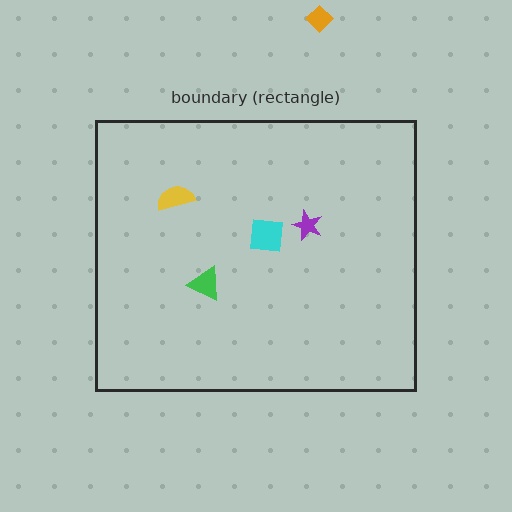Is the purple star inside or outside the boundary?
Inside.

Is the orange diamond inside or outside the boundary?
Outside.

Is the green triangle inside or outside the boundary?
Inside.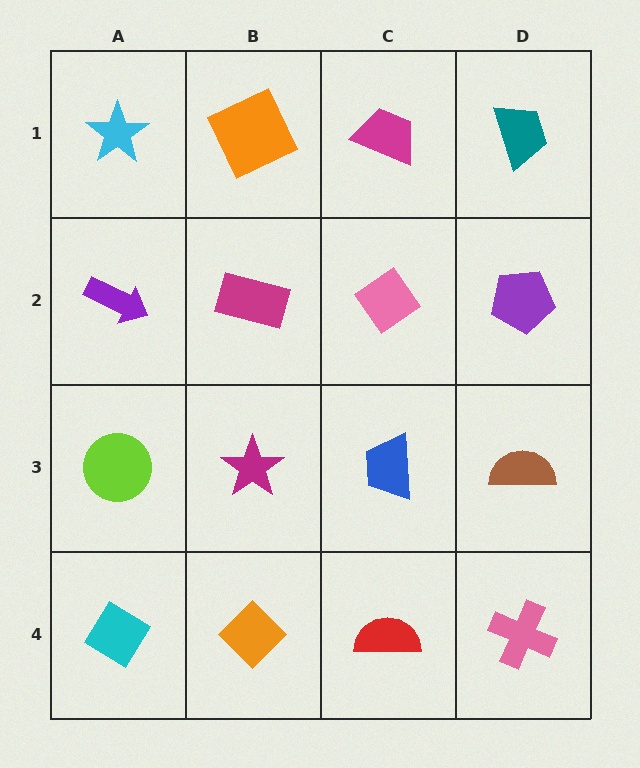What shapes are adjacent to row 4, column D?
A brown semicircle (row 3, column D), a red semicircle (row 4, column C).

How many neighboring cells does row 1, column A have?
2.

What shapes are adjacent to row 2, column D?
A teal trapezoid (row 1, column D), a brown semicircle (row 3, column D), a pink diamond (row 2, column C).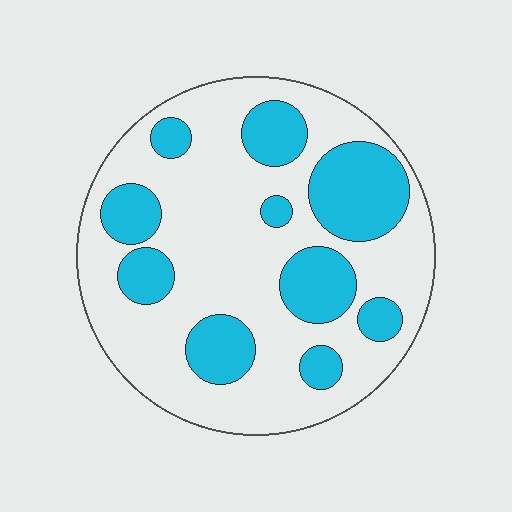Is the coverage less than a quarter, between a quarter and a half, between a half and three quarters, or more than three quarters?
Between a quarter and a half.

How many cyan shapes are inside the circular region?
10.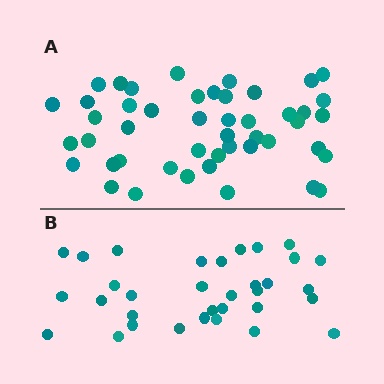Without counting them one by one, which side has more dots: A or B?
Region A (the top region) has more dots.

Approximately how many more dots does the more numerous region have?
Region A has approximately 15 more dots than region B.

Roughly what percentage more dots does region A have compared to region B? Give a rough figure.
About 40% more.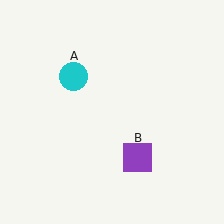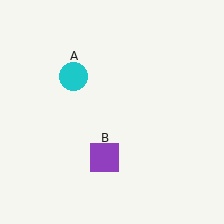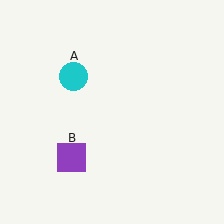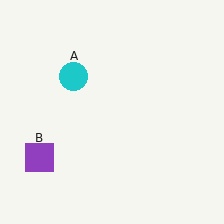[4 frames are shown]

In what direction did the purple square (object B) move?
The purple square (object B) moved left.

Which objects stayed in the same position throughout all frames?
Cyan circle (object A) remained stationary.